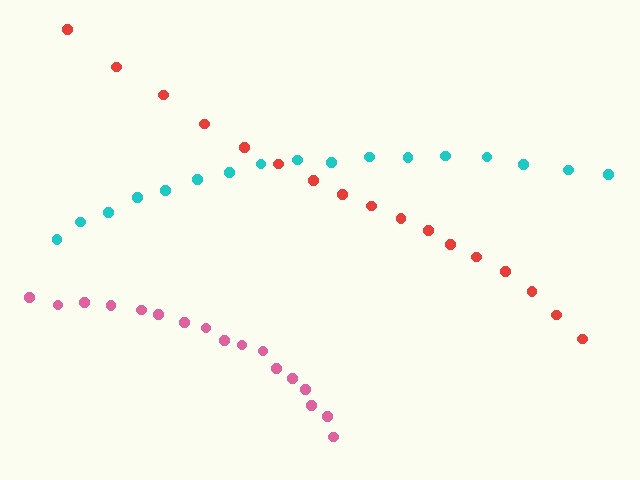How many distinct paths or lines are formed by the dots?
There are 3 distinct paths.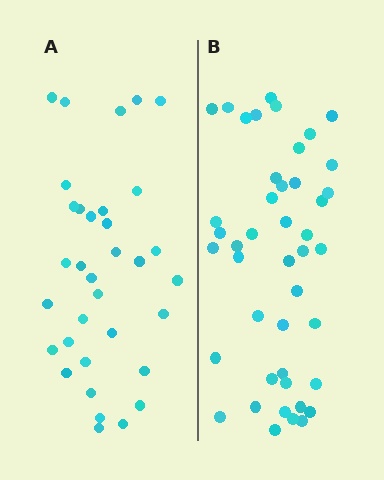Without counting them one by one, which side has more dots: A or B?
Region B (the right region) has more dots.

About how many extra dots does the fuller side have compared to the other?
Region B has roughly 10 or so more dots than region A.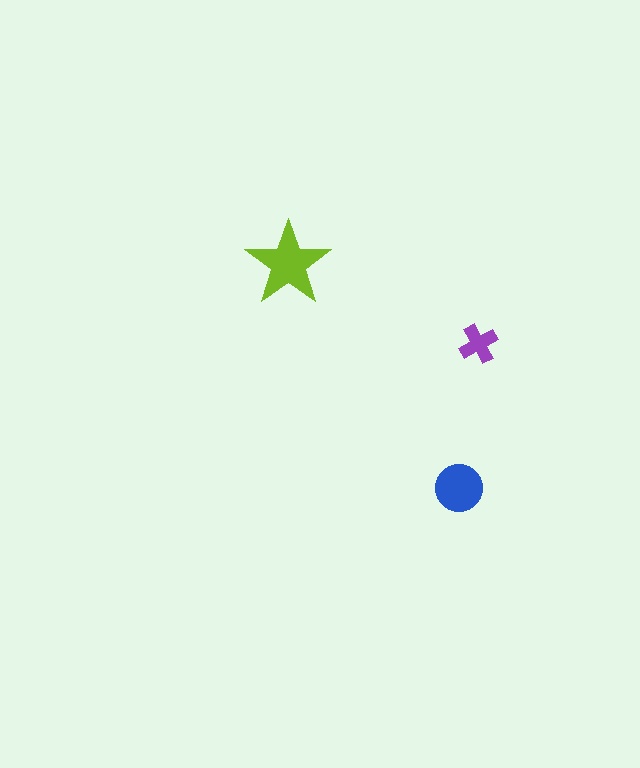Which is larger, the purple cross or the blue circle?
The blue circle.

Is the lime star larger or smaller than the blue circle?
Larger.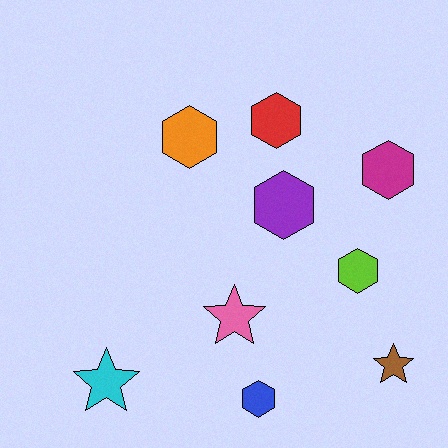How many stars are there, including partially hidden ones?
There are 3 stars.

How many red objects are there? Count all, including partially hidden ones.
There is 1 red object.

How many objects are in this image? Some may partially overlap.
There are 9 objects.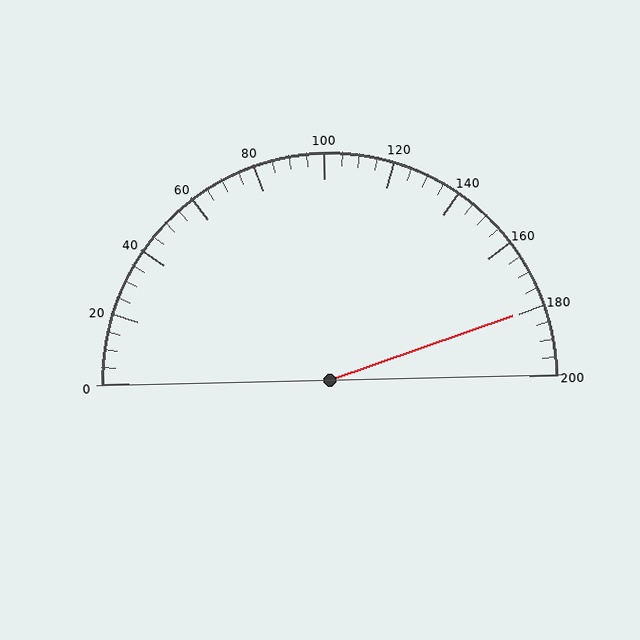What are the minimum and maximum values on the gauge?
The gauge ranges from 0 to 200.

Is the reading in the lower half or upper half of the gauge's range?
The reading is in the upper half of the range (0 to 200).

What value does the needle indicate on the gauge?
The needle indicates approximately 180.